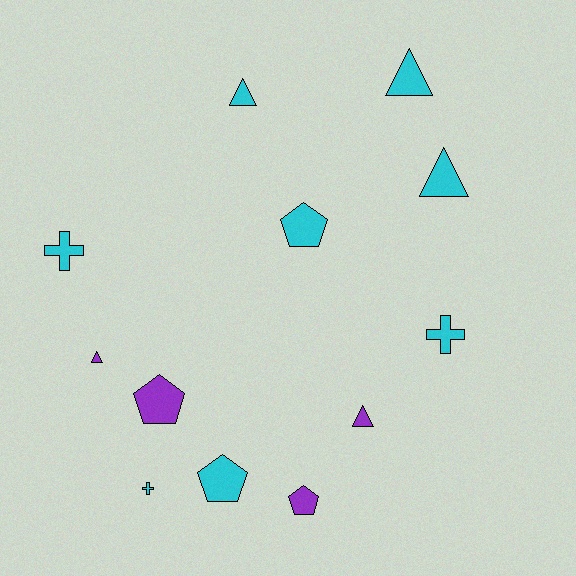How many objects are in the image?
There are 12 objects.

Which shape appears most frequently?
Triangle, with 5 objects.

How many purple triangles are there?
There are 2 purple triangles.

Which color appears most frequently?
Cyan, with 8 objects.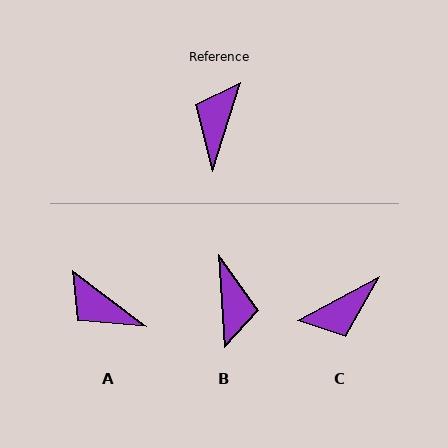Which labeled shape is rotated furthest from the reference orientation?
B, about 159 degrees away.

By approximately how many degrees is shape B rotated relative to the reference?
Approximately 159 degrees clockwise.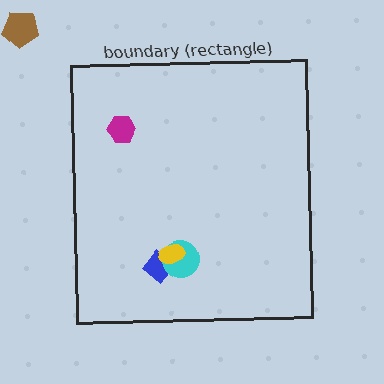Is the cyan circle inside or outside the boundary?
Inside.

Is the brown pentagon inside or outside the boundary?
Outside.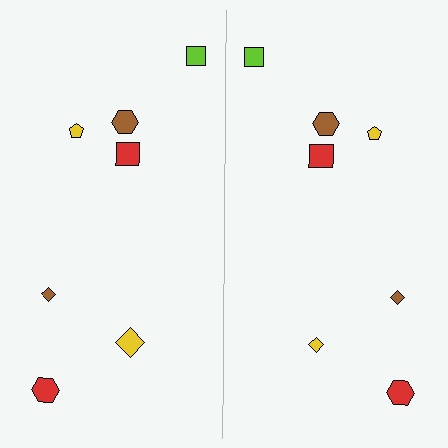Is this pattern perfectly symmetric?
No, the pattern is not perfectly symmetric. The yellow diamond on the right side has a different size than its mirror counterpart.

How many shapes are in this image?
There are 14 shapes in this image.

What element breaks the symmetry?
The yellow diamond on the right side has a different size than its mirror counterpart.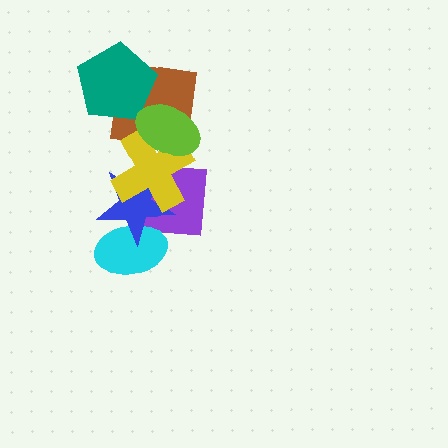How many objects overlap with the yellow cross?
4 objects overlap with the yellow cross.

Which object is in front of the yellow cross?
The lime ellipse is in front of the yellow cross.